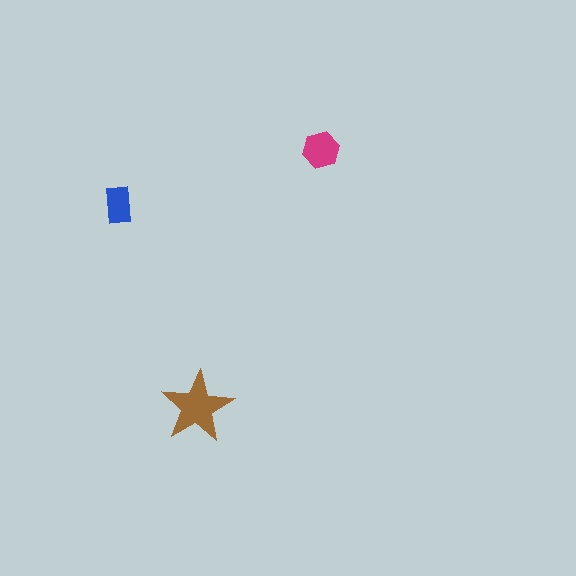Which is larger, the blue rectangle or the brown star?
The brown star.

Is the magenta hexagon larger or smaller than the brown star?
Smaller.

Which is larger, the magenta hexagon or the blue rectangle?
The magenta hexagon.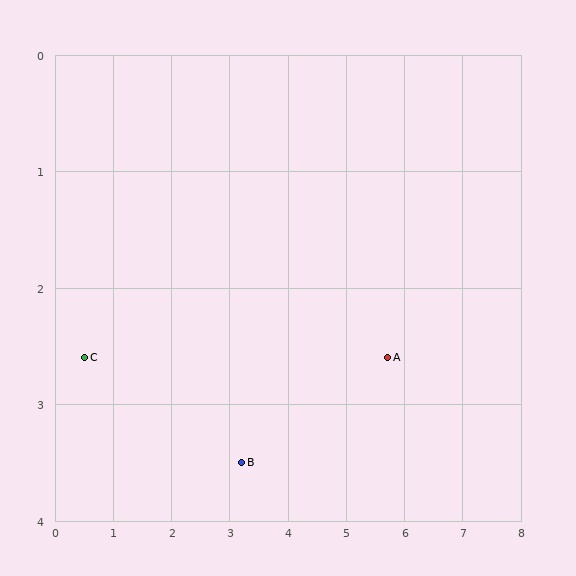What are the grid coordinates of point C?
Point C is at approximately (0.5, 2.6).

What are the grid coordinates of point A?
Point A is at approximately (5.7, 2.6).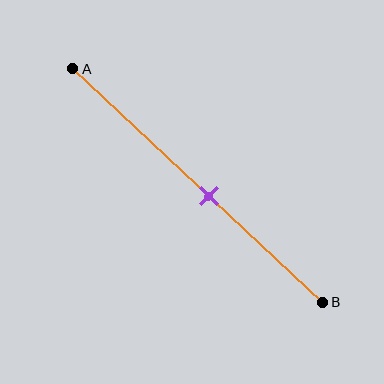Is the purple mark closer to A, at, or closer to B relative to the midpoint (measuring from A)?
The purple mark is closer to point B than the midpoint of segment AB.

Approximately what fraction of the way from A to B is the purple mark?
The purple mark is approximately 55% of the way from A to B.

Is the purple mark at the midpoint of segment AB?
No, the mark is at about 55% from A, not at the 50% midpoint.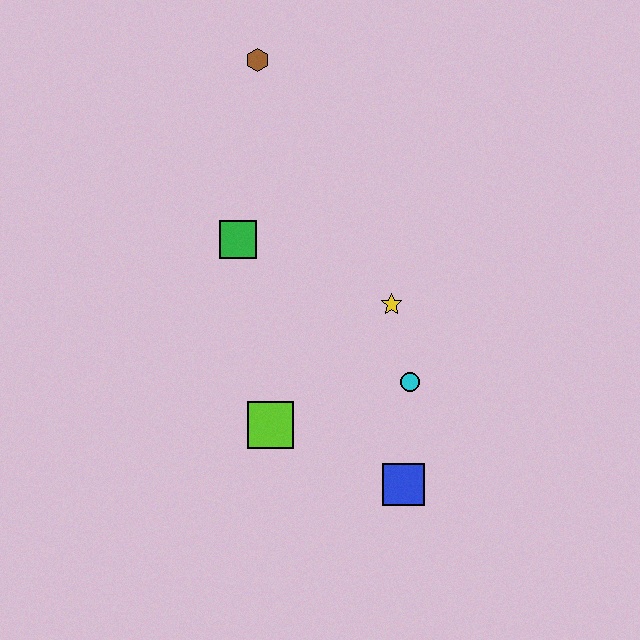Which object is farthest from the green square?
The blue square is farthest from the green square.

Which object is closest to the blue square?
The cyan circle is closest to the blue square.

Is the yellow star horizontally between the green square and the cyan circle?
Yes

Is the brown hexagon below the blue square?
No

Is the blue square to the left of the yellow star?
No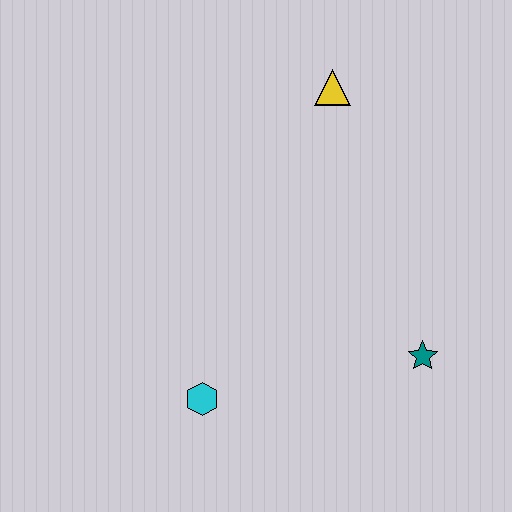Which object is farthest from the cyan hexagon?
The yellow triangle is farthest from the cyan hexagon.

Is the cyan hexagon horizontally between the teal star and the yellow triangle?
No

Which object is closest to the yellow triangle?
The teal star is closest to the yellow triangle.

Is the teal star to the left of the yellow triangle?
No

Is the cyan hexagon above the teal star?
No